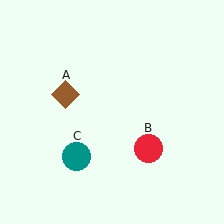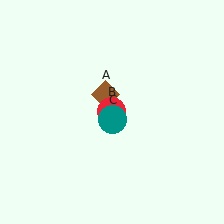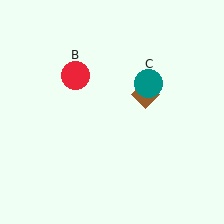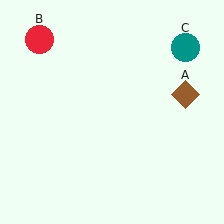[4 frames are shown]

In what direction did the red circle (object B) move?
The red circle (object B) moved up and to the left.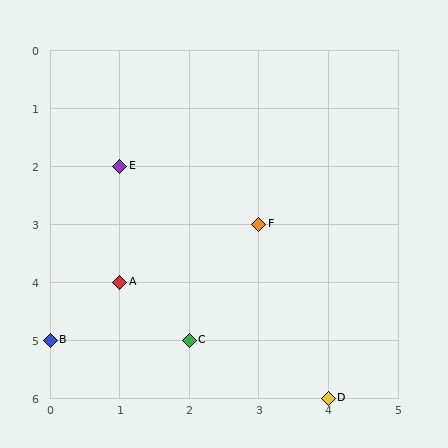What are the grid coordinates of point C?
Point C is at grid coordinates (2, 5).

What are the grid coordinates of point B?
Point B is at grid coordinates (0, 5).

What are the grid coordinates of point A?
Point A is at grid coordinates (1, 4).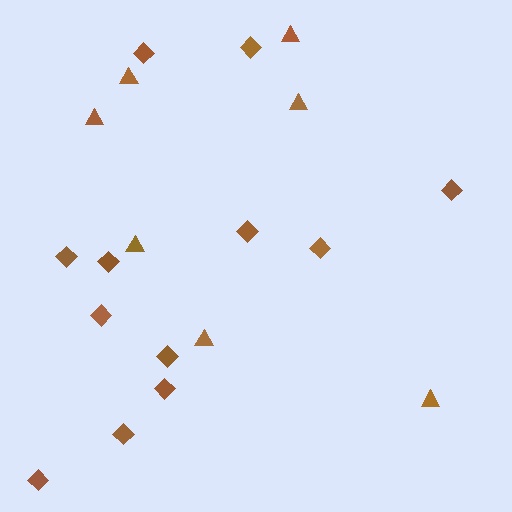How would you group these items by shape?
There are 2 groups: one group of triangles (7) and one group of diamonds (12).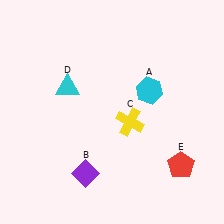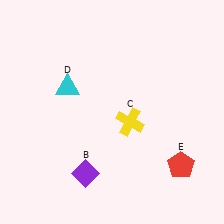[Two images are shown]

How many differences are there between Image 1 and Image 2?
There is 1 difference between the two images.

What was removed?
The cyan hexagon (A) was removed in Image 2.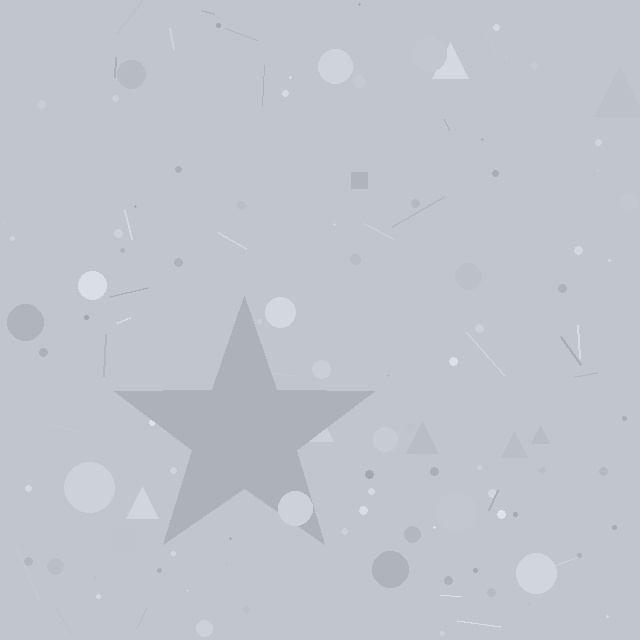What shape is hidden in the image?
A star is hidden in the image.